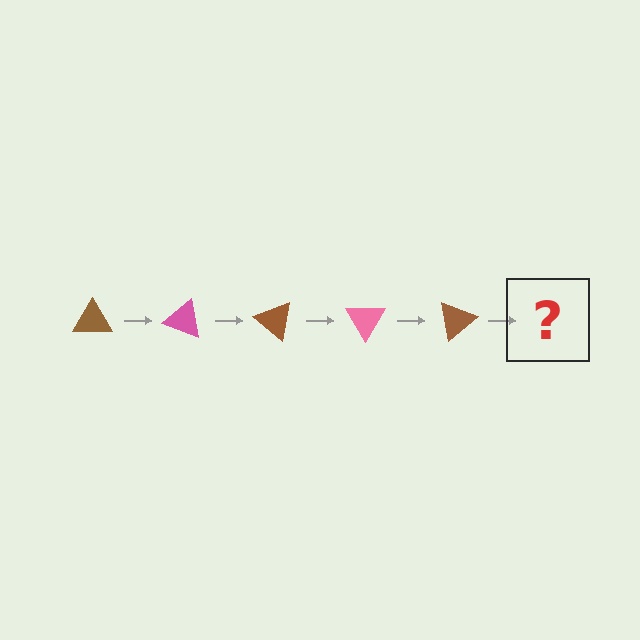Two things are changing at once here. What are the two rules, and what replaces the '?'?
The two rules are that it rotates 20 degrees each step and the color cycles through brown and pink. The '?' should be a pink triangle, rotated 100 degrees from the start.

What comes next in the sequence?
The next element should be a pink triangle, rotated 100 degrees from the start.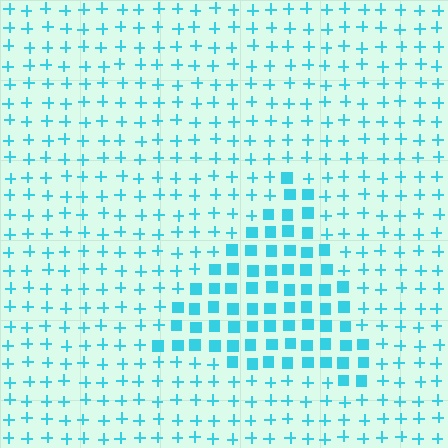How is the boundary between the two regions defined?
The boundary is defined by a change in element shape: squares inside vs. plus signs outside. All elements share the same color and spacing.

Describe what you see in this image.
The image is filled with small cyan elements arranged in a uniform grid. A triangle-shaped region contains squares, while the surrounding area contains plus signs. The boundary is defined purely by the change in element shape.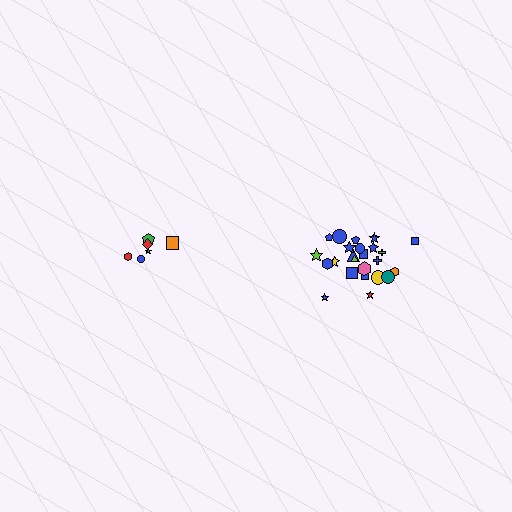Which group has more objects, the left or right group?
The right group.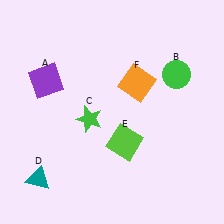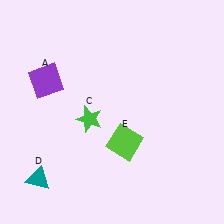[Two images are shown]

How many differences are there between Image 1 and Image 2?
There are 2 differences between the two images.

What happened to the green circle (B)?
The green circle (B) was removed in Image 2. It was in the top-right area of Image 1.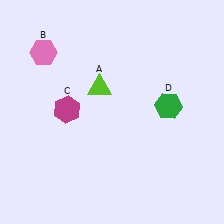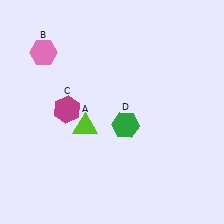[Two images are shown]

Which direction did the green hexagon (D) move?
The green hexagon (D) moved left.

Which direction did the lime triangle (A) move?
The lime triangle (A) moved down.